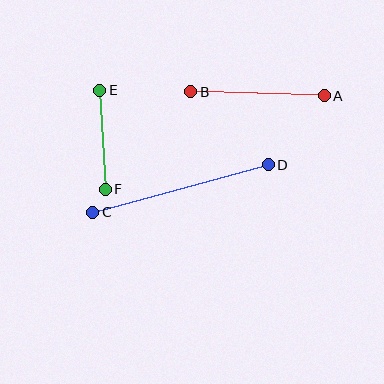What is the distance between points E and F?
The distance is approximately 99 pixels.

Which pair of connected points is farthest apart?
Points C and D are farthest apart.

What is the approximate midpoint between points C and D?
The midpoint is at approximately (180, 189) pixels.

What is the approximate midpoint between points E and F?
The midpoint is at approximately (103, 140) pixels.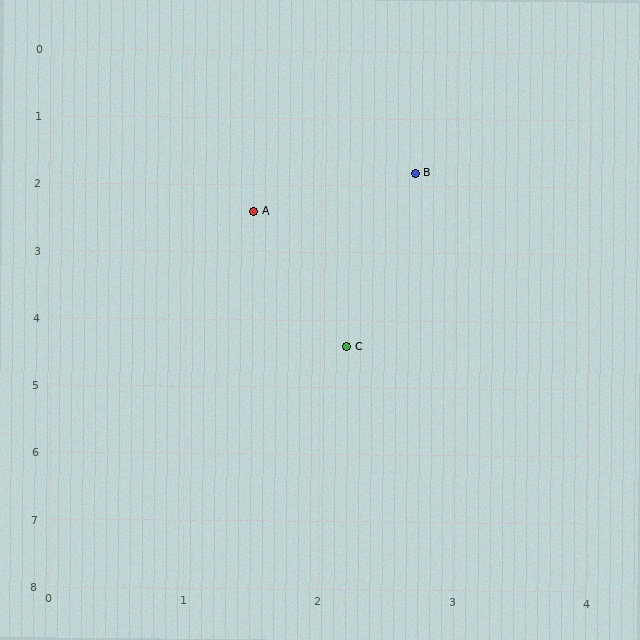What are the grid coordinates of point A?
Point A is at approximately (1.5, 2.4).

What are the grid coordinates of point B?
Point B is at approximately (2.7, 1.8).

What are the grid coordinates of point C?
Point C is at approximately (2.2, 4.4).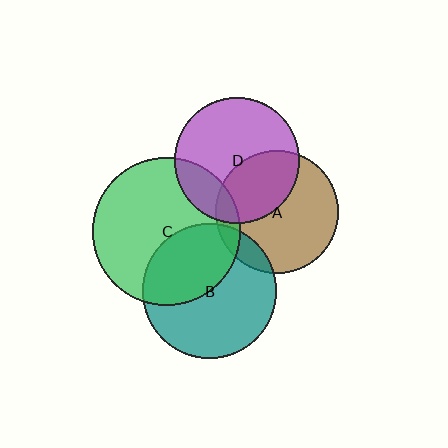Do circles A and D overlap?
Yes.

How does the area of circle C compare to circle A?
Approximately 1.4 times.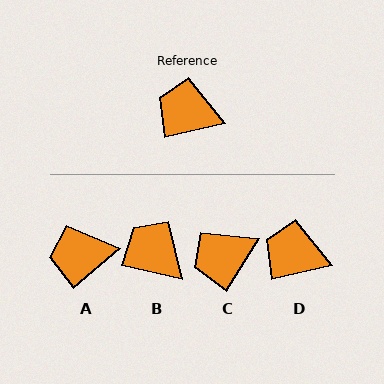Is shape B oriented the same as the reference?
No, it is off by about 25 degrees.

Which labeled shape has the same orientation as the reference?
D.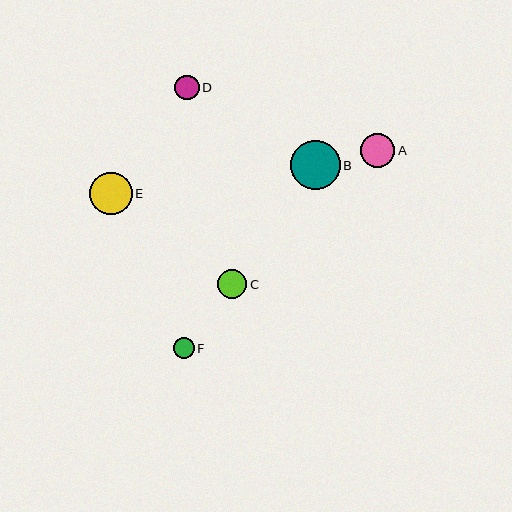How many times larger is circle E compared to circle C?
Circle E is approximately 1.5 times the size of circle C.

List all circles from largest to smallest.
From largest to smallest: B, E, A, C, D, F.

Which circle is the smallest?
Circle F is the smallest with a size of approximately 21 pixels.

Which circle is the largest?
Circle B is the largest with a size of approximately 49 pixels.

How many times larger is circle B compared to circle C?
Circle B is approximately 1.7 times the size of circle C.